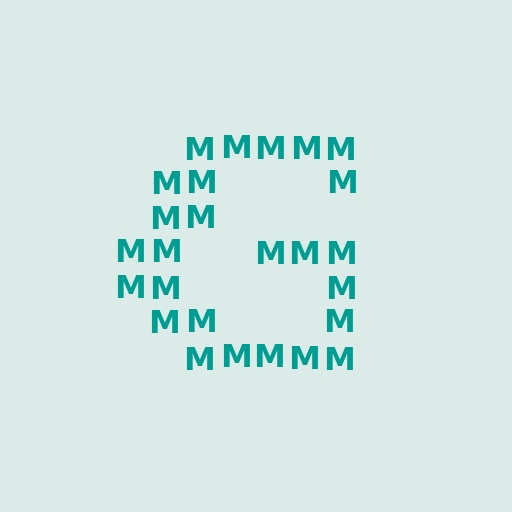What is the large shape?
The large shape is the letter G.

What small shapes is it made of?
It is made of small letter M's.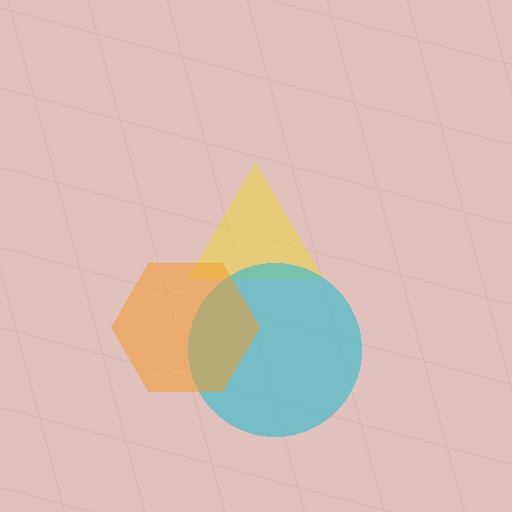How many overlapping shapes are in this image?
There are 3 overlapping shapes in the image.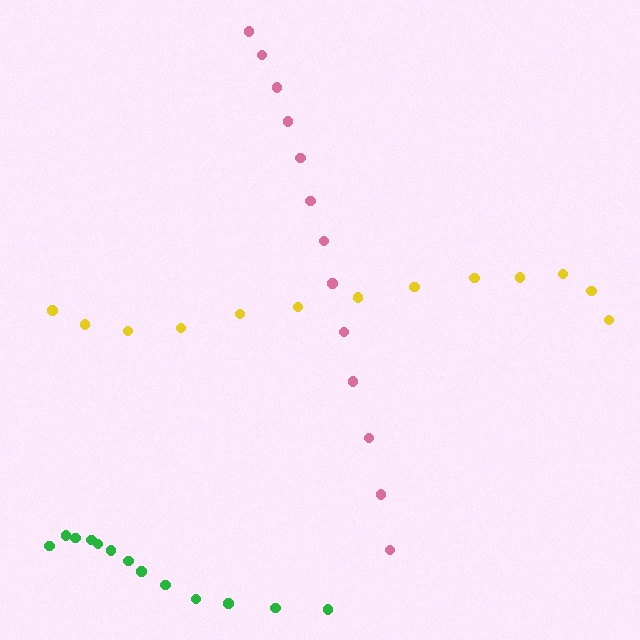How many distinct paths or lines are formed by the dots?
There are 3 distinct paths.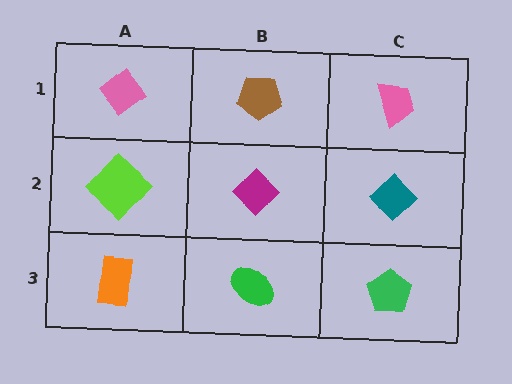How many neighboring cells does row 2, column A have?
3.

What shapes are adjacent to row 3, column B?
A magenta diamond (row 2, column B), an orange rectangle (row 3, column A), a green pentagon (row 3, column C).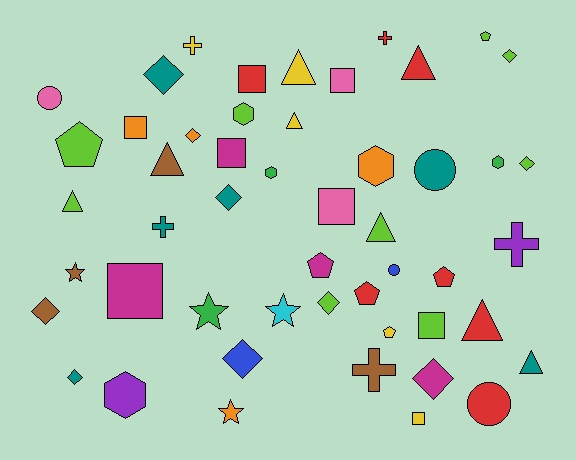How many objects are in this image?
There are 50 objects.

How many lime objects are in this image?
There are 9 lime objects.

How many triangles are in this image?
There are 8 triangles.